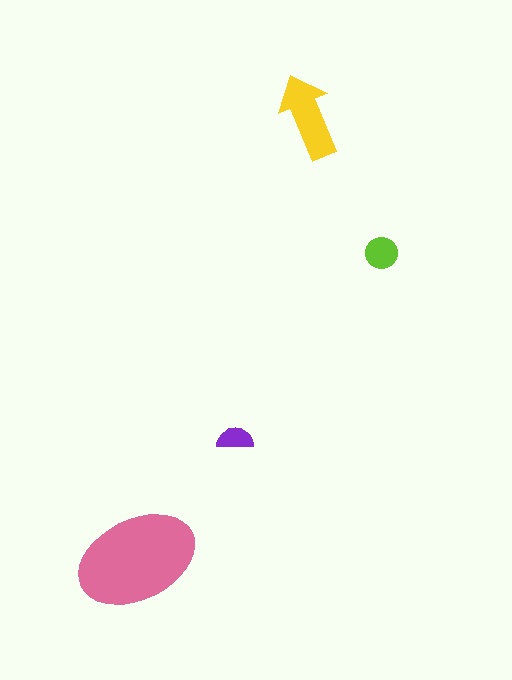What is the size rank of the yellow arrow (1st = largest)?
2nd.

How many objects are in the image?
There are 4 objects in the image.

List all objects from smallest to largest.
The purple semicircle, the lime circle, the yellow arrow, the pink ellipse.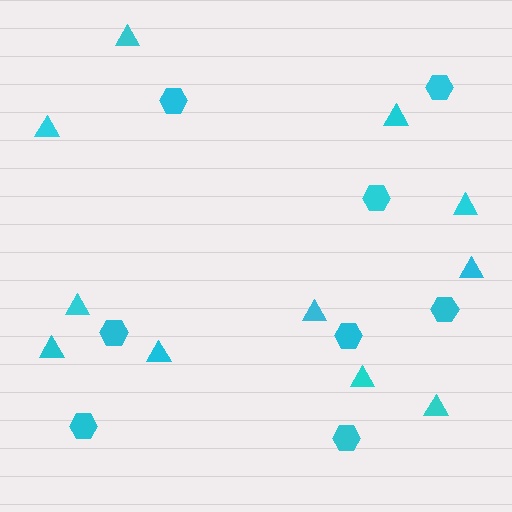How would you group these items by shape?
There are 2 groups: one group of triangles (11) and one group of hexagons (8).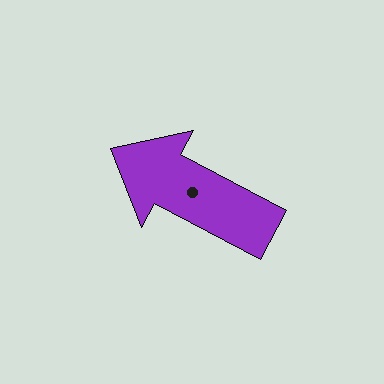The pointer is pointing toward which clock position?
Roughly 10 o'clock.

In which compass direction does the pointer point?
Northwest.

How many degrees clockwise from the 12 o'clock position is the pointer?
Approximately 298 degrees.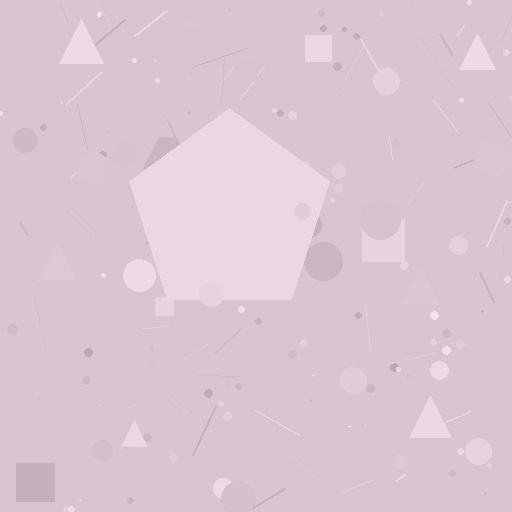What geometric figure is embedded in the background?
A pentagon is embedded in the background.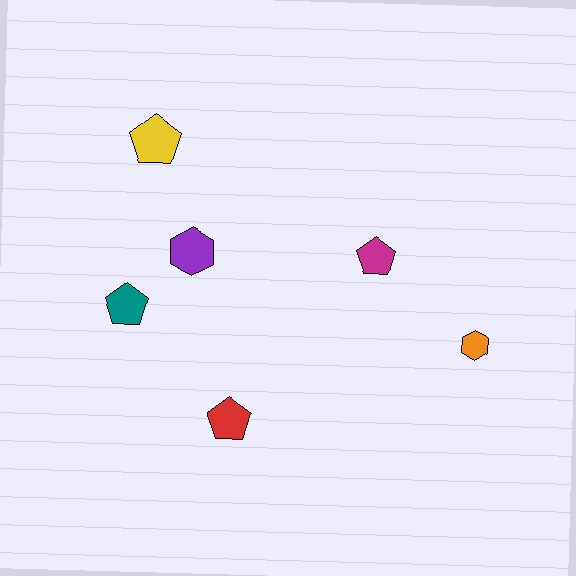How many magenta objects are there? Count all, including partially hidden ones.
There is 1 magenta object.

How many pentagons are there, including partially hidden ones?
There are 4 pentagons.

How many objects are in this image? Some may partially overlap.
There are 6 objects.